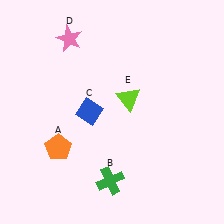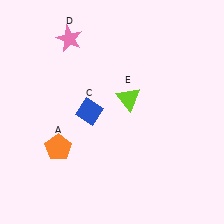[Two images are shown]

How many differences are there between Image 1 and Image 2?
There is 1 difference between the two images.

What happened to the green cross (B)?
The green cross (B) was removed in Image 2. It was in the bottom-left area of Image 1.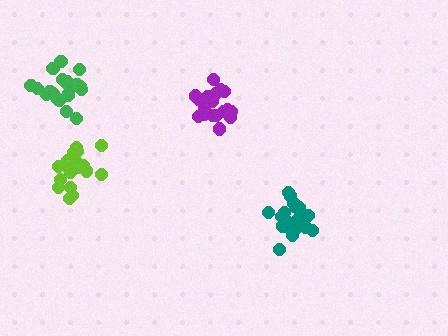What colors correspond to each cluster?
The clusters are colored: lime, green, teal, purple.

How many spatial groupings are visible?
There are 4 spatial groupings.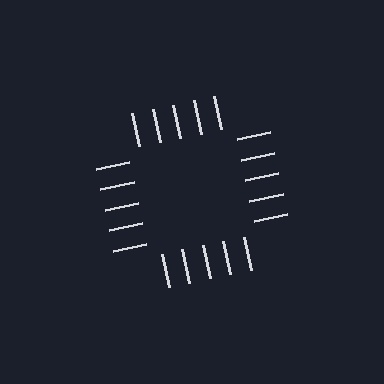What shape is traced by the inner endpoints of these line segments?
An illusory square — the line segments terminate on its edges but no continuous stroke is drawn.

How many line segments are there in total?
20 — 5 along each of the 4 edges.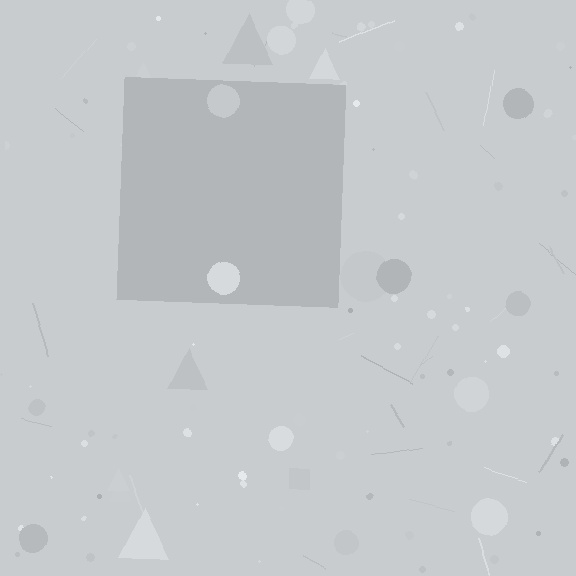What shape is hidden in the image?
A square is hidden in the image.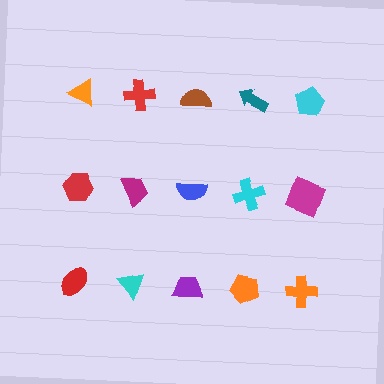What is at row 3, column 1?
A red ellipse.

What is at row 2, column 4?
A cyan cross.